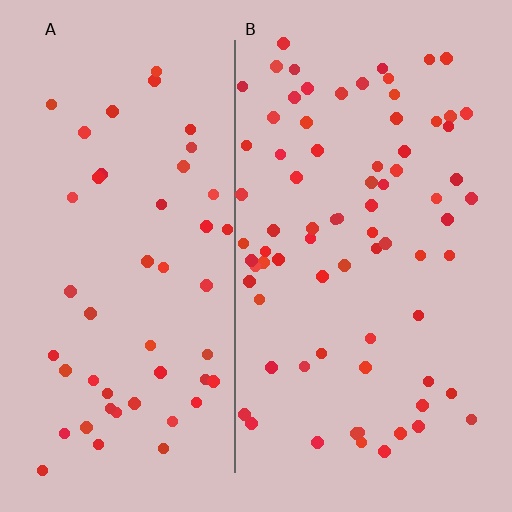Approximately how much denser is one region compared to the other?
Approximately 1.6× — region B over region A.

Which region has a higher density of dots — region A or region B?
B (the right).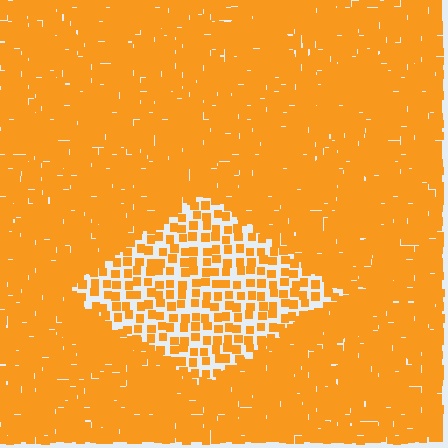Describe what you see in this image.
The image contains small orange elements arranged at two different densities. A diamond-shaped region is visible where the elements are less densely packed than the surrounding area.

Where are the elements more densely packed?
The elements are more densely packed outside the diamond boundary.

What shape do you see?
I see a diamond.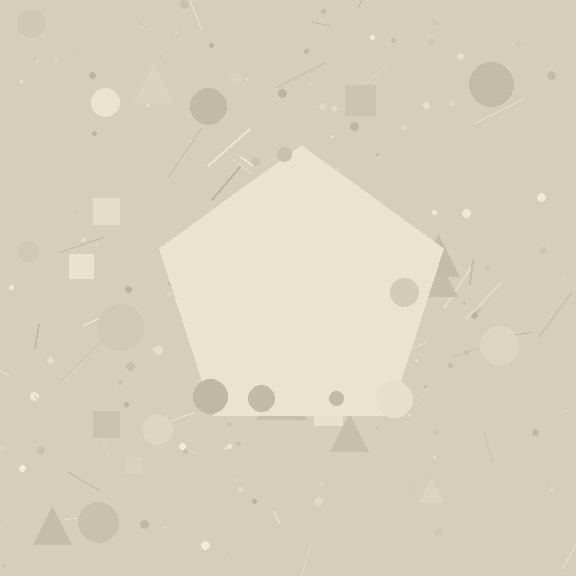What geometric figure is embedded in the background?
A pentagon is embedded in the background.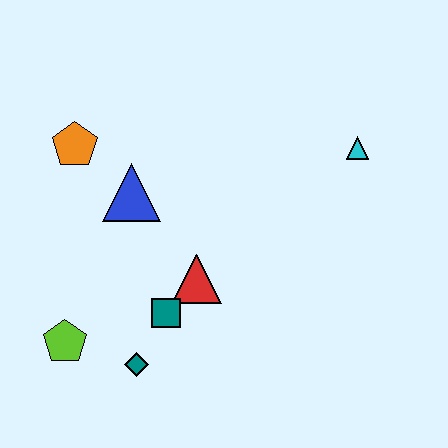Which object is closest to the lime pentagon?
The teal diamond is closest to the lime pentagon.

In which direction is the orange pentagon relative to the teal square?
The orange pentagon is above the teal square.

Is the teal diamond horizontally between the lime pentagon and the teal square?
Yes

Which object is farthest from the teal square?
The cyan triangle is farthest from the teal square.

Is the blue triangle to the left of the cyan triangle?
Yes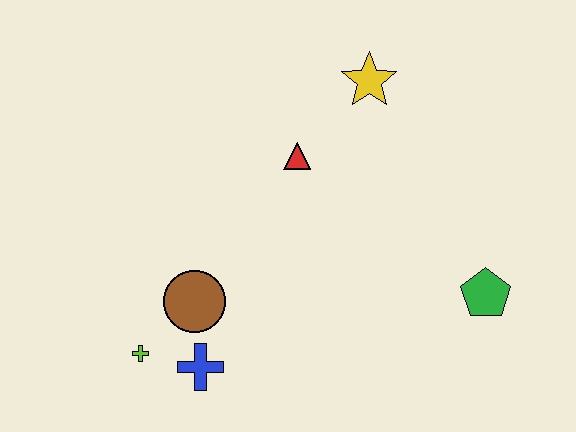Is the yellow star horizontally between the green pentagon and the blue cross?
Yes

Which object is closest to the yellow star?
The red triangle is closest to the yellow star.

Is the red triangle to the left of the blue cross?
No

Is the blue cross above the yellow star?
No